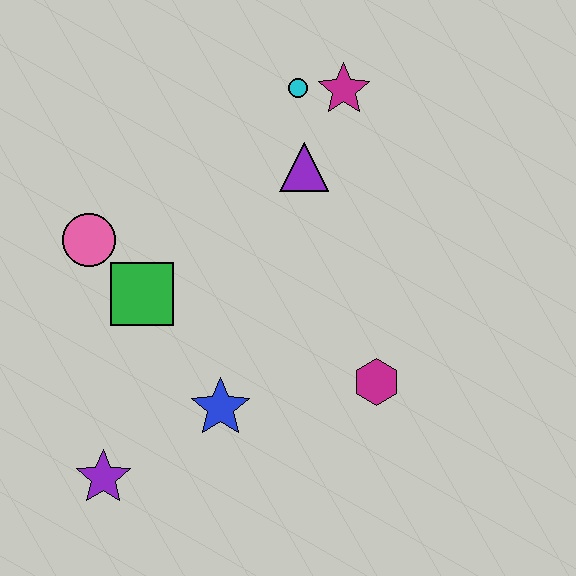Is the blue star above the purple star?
Yes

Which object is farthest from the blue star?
The magenta star is farthest from the blue star.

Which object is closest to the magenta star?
The cyan circle is closest to the magenta star.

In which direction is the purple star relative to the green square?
The purple star is below the green square.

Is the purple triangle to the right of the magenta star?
No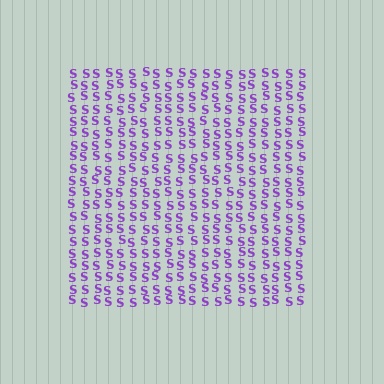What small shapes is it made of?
It is made of small letter S's.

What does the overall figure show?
The overall figure shows a square.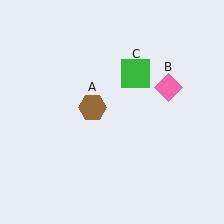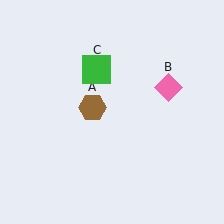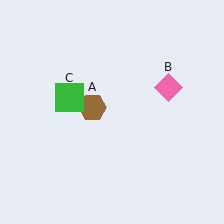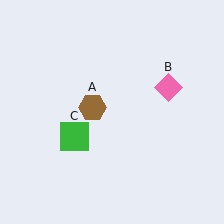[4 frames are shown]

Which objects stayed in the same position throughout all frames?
Brown hexagon (object A) and pink diamond (object B) remained stationary.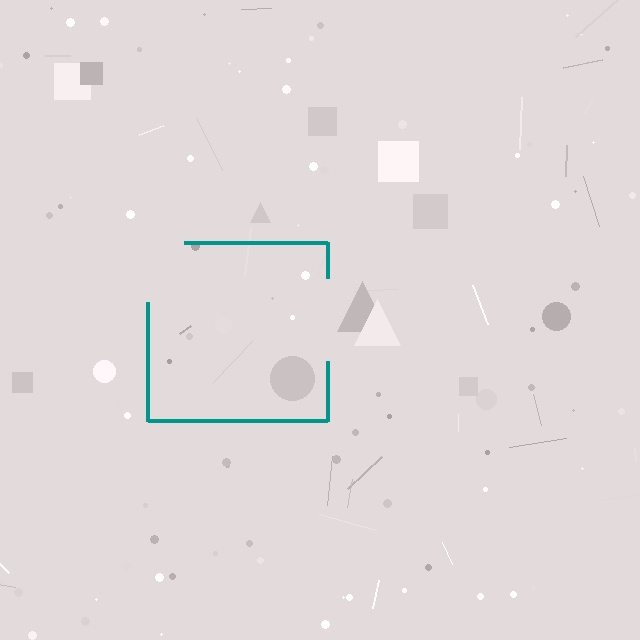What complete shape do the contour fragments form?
The contour fragments form a square.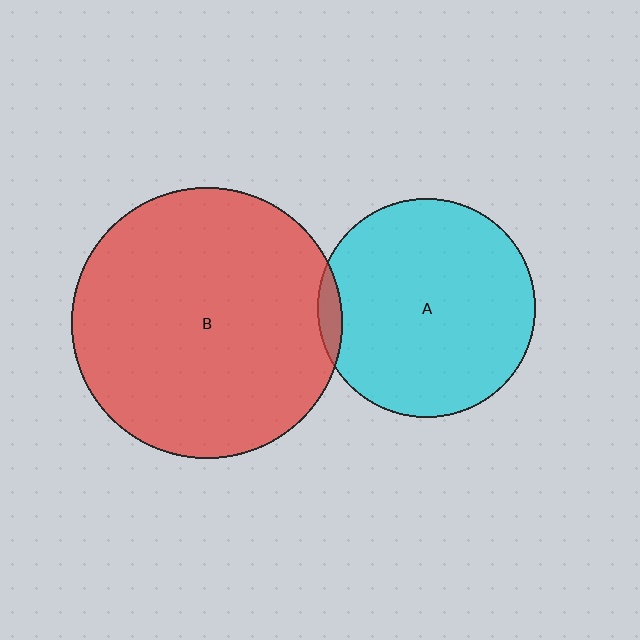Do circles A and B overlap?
Yes.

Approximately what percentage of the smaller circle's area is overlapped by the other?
Approximately 5%.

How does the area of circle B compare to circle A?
Approximately 1.5 times.